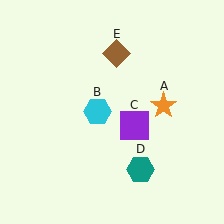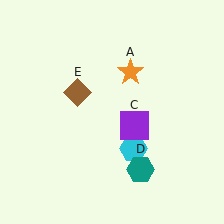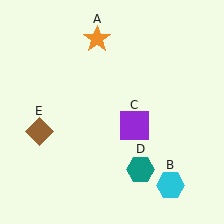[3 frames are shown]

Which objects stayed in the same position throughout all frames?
Purple square (object C) and teal hexagon (object D) remained stationary.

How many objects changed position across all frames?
3 objects changed position: orange star (object A), cyan hexagon (object B), brown diamond (object E).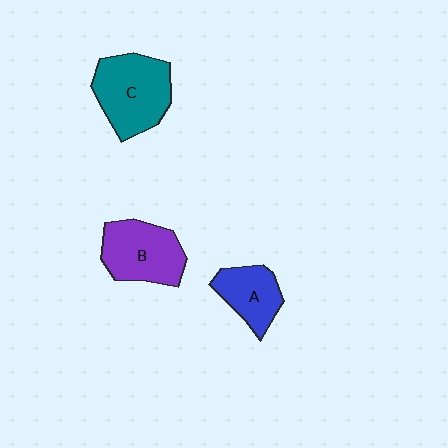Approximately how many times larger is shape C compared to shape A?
Approximately 1.6 times.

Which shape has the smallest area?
Shape A (blue).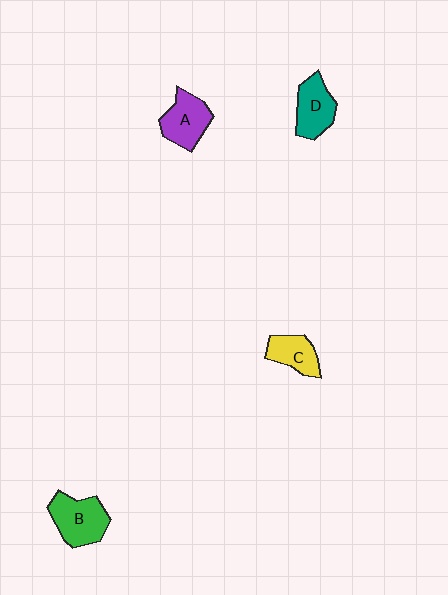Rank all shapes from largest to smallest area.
From largest to smallest: B (green), A (purple), D (teal), C (yellow).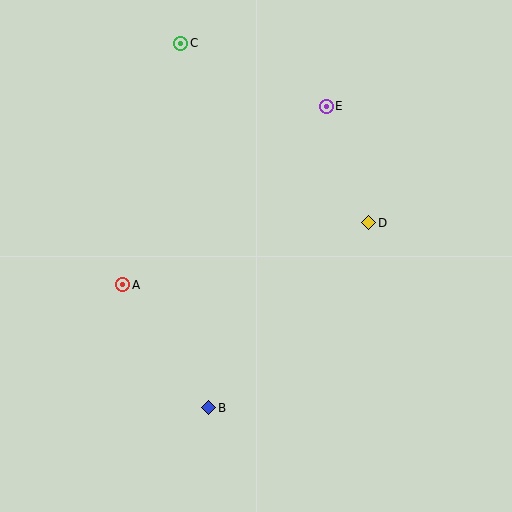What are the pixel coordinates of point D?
Point D is at (369, 223).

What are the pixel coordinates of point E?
Point E is at (326, 106).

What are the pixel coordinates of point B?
Point B is at (209, 408).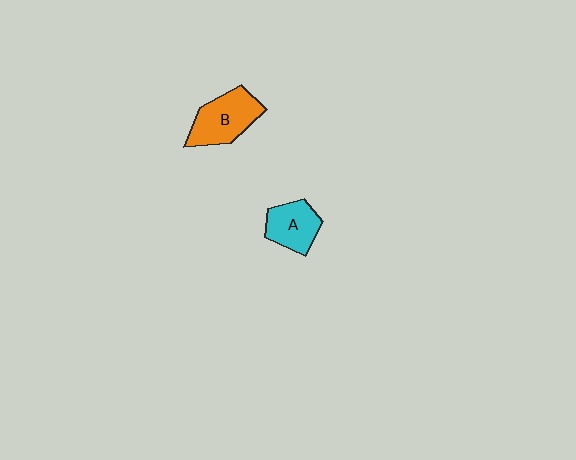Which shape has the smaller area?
Shape A (cyan).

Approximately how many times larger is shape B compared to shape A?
Approximately 1.3 times.